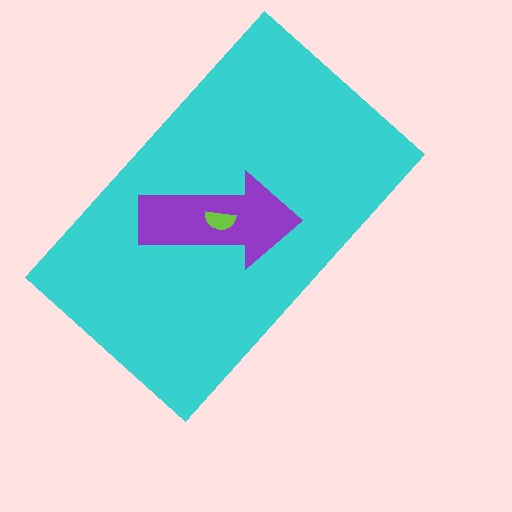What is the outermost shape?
The cyan rectangle.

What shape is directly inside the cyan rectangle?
The purple arrow.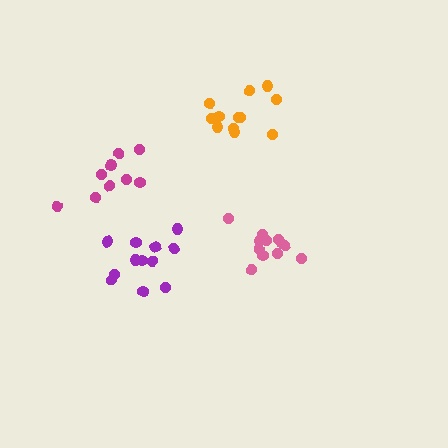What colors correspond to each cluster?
The clusters are colored: purple, pink, magenta, orange.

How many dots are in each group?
Group 1: 12 dots, Group 2: 12 dots, Group 3: 9 dots, Group 4: 12 dots (45 total).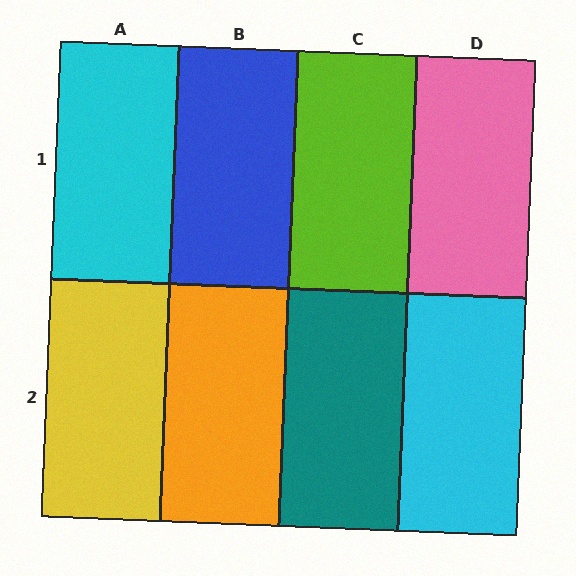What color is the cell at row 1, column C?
Lime.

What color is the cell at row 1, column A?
Cyan.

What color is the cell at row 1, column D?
Pink.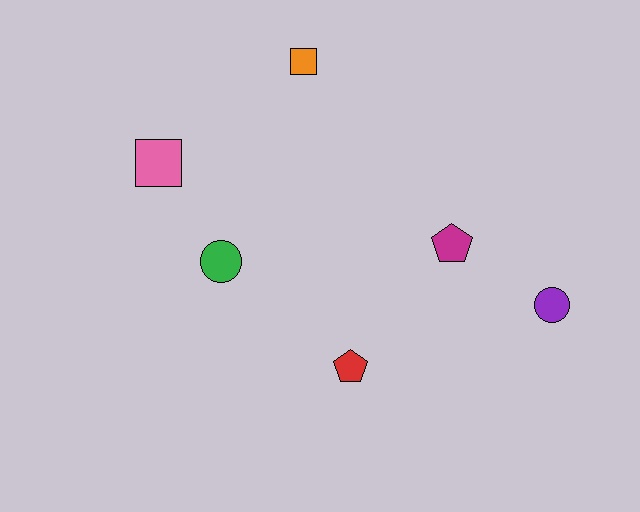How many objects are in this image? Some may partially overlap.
There are 6 objects.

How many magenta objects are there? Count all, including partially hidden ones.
There is 1 magenta object.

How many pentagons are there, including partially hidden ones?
There are 2 pentagons.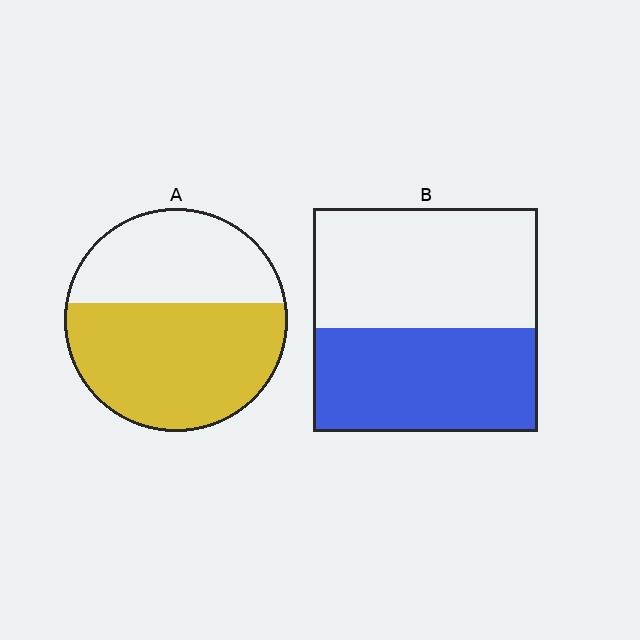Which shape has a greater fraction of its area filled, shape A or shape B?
Shape A.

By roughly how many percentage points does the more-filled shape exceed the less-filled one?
By roughly 15 percentage points (A over B).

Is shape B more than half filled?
Roughly half.